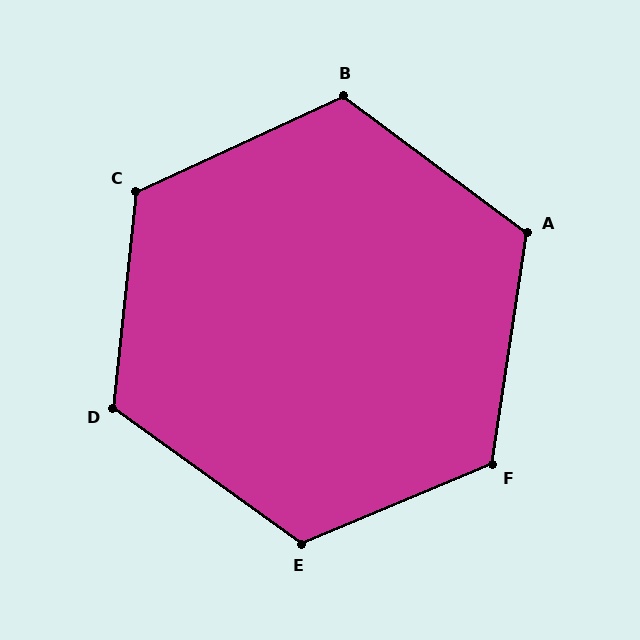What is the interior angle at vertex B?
Approximately 119 degrees (obtuse).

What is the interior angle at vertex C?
Approximately 120 degrees (obtuse).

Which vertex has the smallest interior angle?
A, at approximately 118 degrees.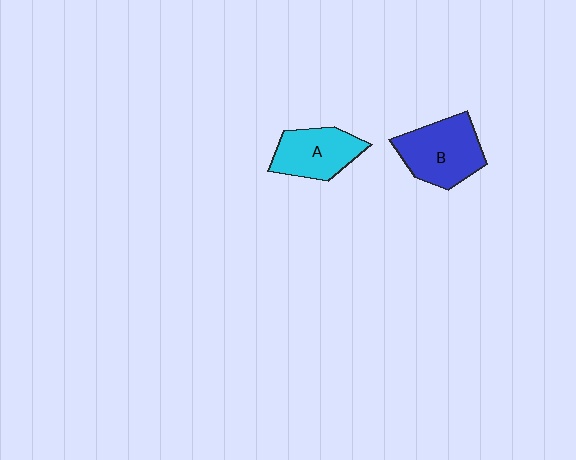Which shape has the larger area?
Shape B (blue).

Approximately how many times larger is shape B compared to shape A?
Approximately 1.2 times.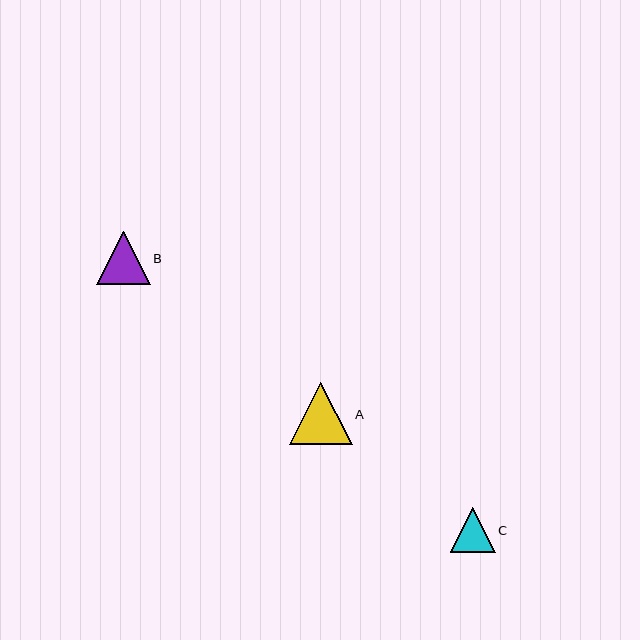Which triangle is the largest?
Triangle A is the largest with a size of approximately 63 pixels.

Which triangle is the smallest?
Triangle C is the smallest with a size of approximately 45 pixels.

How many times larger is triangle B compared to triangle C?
Triangle B is approximately 1.2 times the size of triangle C.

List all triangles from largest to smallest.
From largest to smallest: A, B, C.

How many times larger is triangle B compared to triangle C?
Triangle B is approximately 1.2 times the size of triangle C.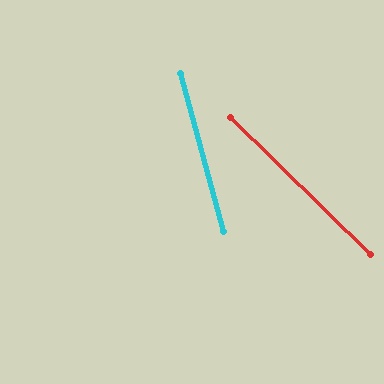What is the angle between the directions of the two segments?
Approximately 31 degrees.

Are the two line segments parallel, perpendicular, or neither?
Neither parallel nor perpendicular — they differ by about 31°.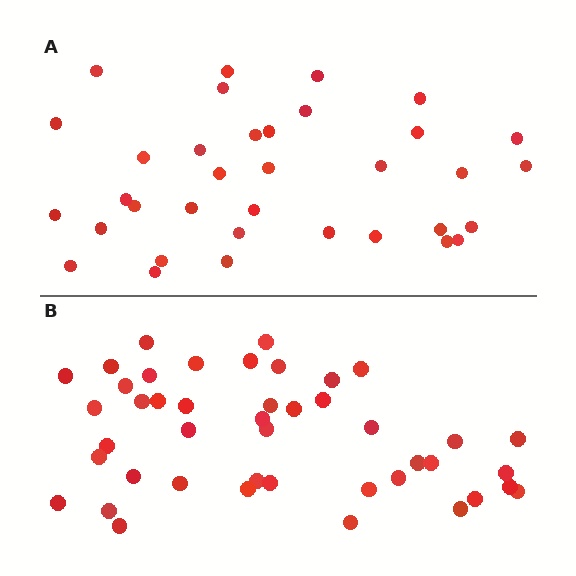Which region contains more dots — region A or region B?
Region B (the bottom region) has more dots.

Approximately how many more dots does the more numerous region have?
Region B has roughly 8 or so more dots than region A.